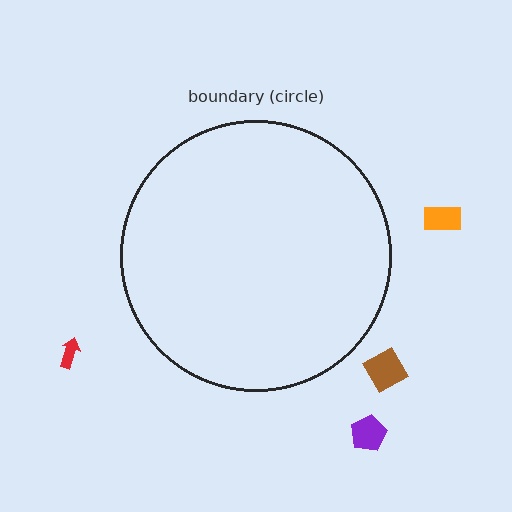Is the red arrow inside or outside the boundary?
Outside.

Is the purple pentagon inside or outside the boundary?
Outside.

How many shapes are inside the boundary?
0 inside, 4 outside.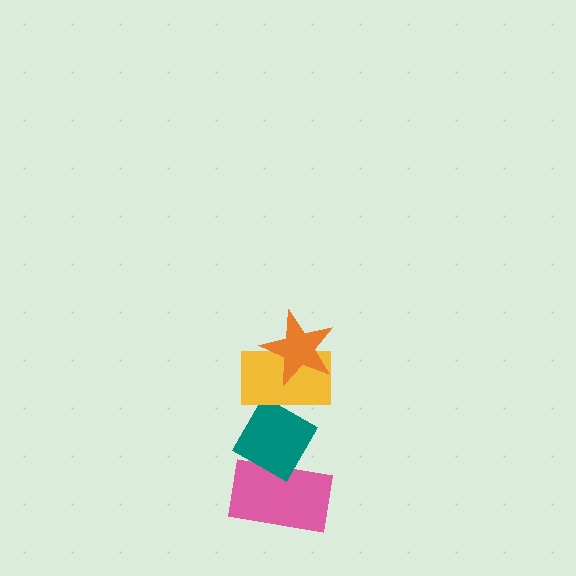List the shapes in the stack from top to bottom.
From top to bottom: the orange star, the yellow rectangle, the teal diamond, the pink rectangle.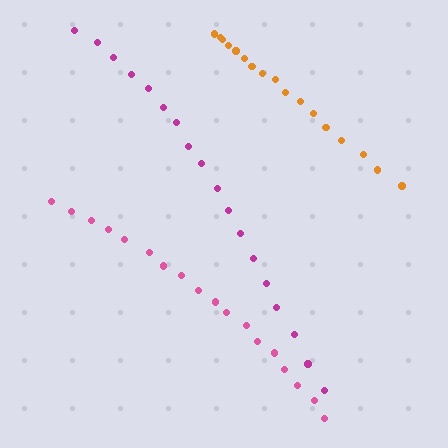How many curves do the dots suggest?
There are 3 distinct paths.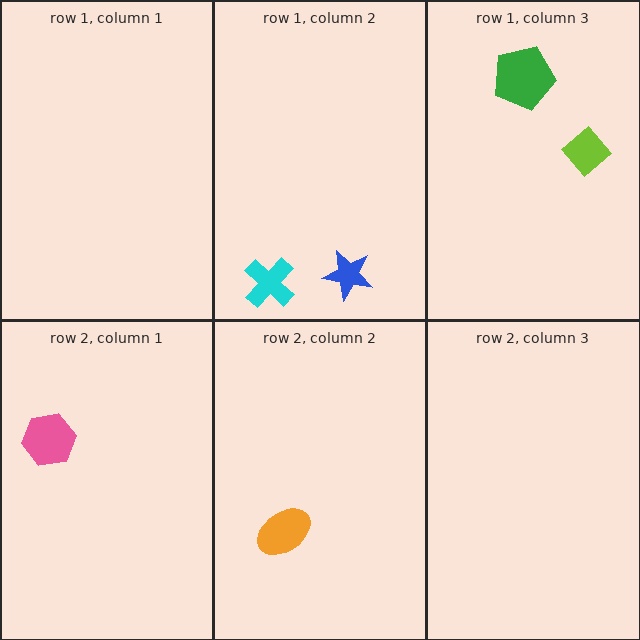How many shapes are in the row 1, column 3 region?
2.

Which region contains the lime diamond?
The row 1, column 3 region.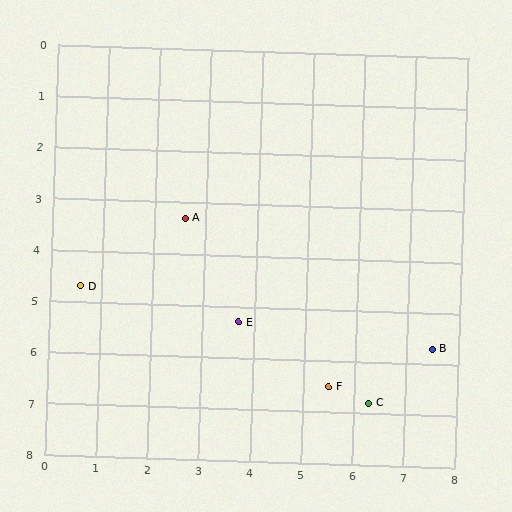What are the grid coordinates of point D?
Point D is at approximately (0.6, 4.7).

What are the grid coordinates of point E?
Point E is at approximately (3.7, 5.3).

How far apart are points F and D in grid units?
Points F and D are about 5.2 grid units apart.